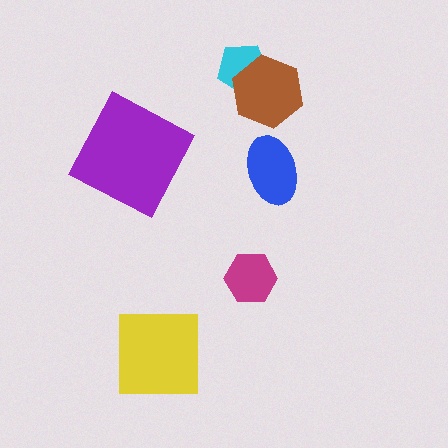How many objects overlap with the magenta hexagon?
0 objects overlap with the magenta hexagon.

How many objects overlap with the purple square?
0 objects overlap with the purple square.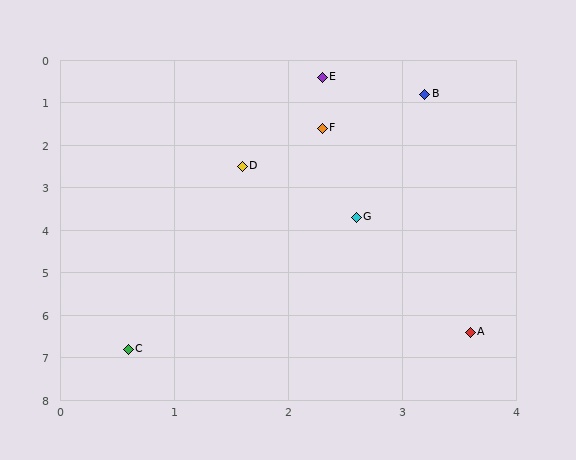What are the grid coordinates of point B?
Point B is at approximately (3.2, 0.8).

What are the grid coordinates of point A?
Point A is at approximately (3.6, 6.4).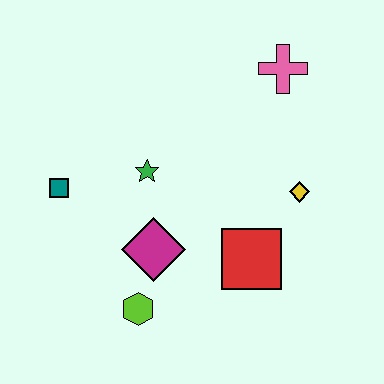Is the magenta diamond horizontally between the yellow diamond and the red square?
No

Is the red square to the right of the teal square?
Yes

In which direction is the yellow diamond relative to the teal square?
The yellow diamond is to the right of the teal square.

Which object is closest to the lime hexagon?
The magenta diamond is closest to the lime hexagon.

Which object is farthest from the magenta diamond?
The pink cross is farthest from the magenta diamond.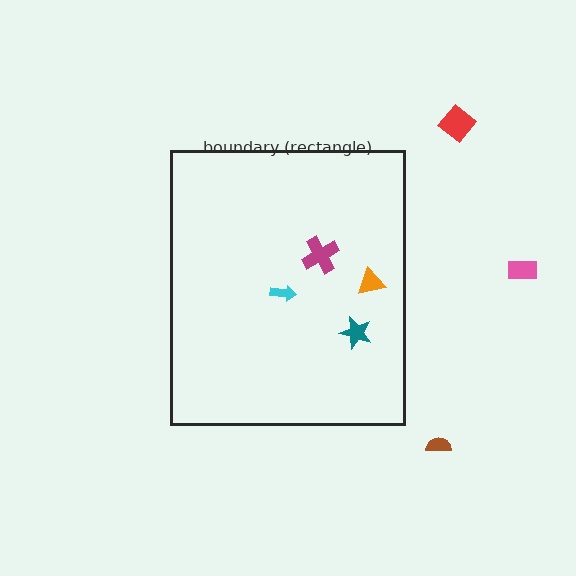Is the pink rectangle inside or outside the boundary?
Outside.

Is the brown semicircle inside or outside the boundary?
Outside.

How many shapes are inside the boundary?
4 inside, 3 outside.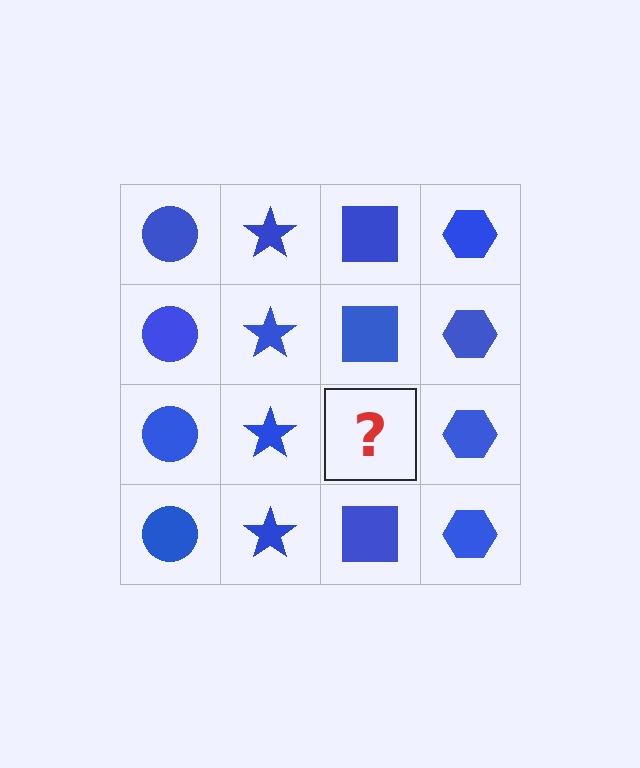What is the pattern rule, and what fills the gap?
The rule is that each column has a consistent shape. The gap should be filled with a blue square.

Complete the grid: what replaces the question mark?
The question mark should be replaced with a blue square.